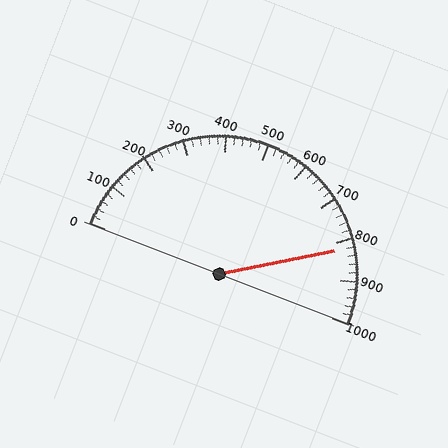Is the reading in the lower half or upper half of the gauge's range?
The reading is in the upper half of the range (0 to 1000).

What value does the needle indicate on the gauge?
The needle indicates approximately 820.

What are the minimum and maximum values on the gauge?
The gauge ranges from 0 to 1000.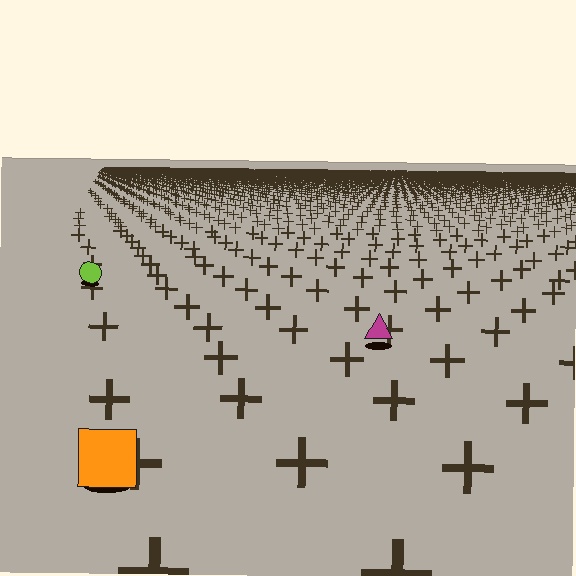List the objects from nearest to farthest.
From nearest to farthest: the orange square, the magenta triangle, the lime circle.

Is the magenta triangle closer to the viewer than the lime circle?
Yes. The magenta triangle is closer — you can tell from the texture gradient: the ground texture is coarser near it.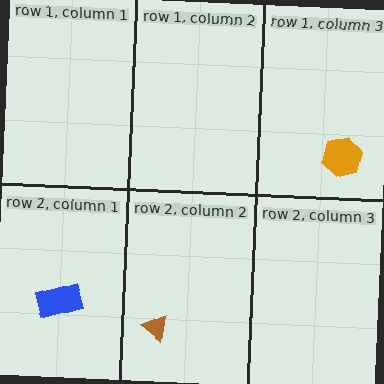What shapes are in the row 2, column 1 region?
The blue rectangle.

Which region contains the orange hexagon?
The row 1, column 3 region.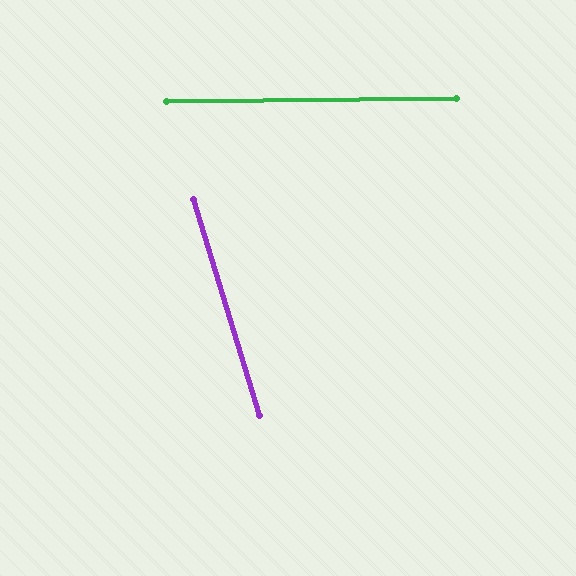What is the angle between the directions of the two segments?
Approximately 73 degrees.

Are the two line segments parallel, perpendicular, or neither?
Neither parallel nor perpendicular — they differ by about 73°.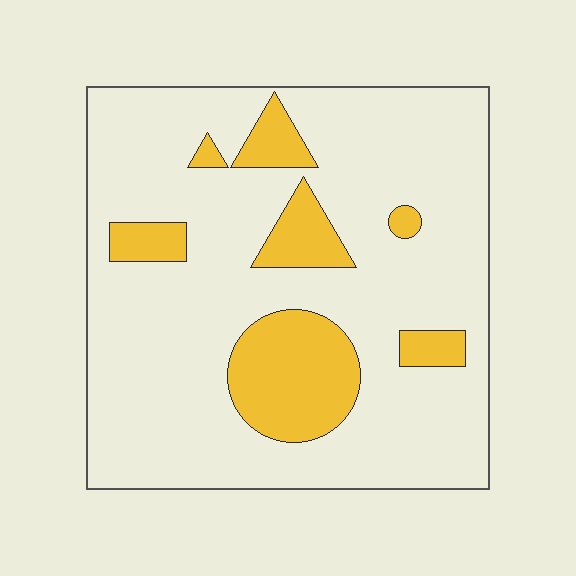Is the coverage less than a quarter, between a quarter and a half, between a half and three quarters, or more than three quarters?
Less than a quarter.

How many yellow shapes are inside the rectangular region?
7.